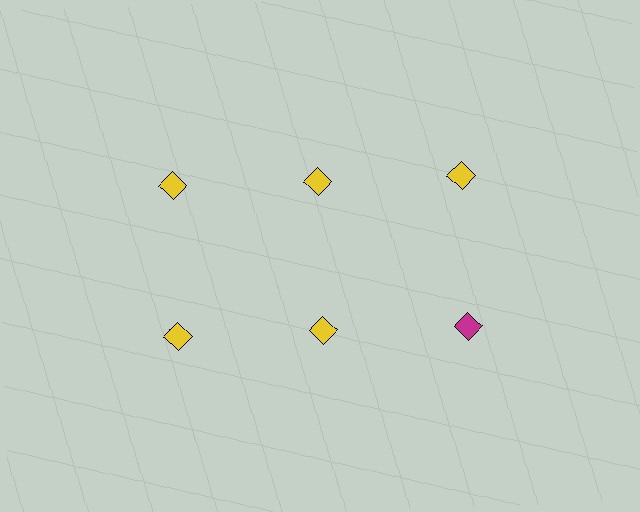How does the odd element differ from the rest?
It has a different color: magenta instead of yellow.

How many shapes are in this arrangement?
There are 6 shapes arranged in a grid pattern.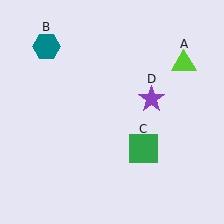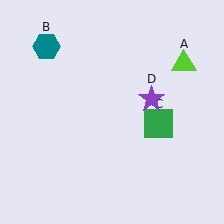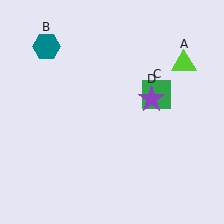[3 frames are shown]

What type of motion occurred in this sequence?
The green square (object C) rotated counterclockwise around the center of the scene.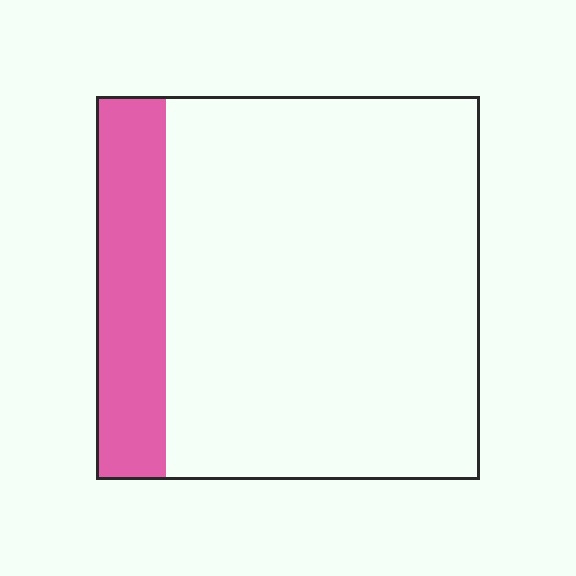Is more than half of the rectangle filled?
No.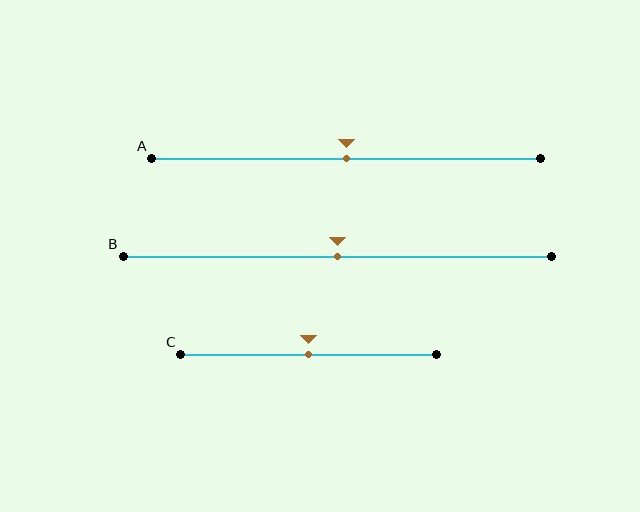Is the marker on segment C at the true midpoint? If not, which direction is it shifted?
Yes, the marker on segment C is at the true midpoint.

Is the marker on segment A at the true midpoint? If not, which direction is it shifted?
Yes, the marker on segment A is at the true midpoint.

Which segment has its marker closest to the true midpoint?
Segment A has its marker closest to the true midpoint.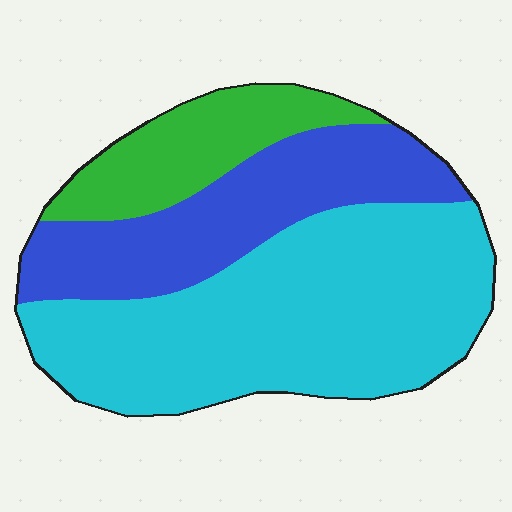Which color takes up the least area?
Green, at roughly 15%.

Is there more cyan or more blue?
Cyan.